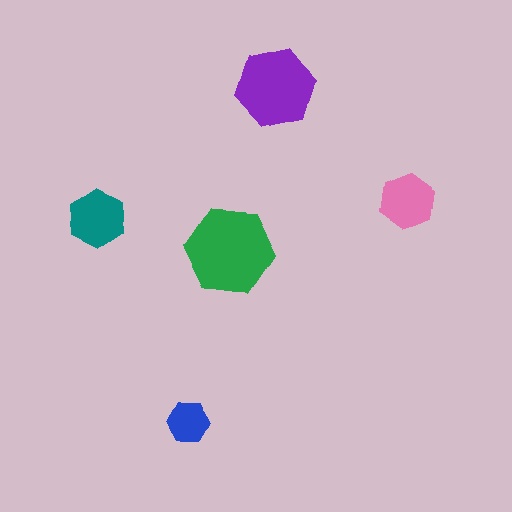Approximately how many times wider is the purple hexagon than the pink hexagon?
About 1.5 times wider.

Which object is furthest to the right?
The pink hexagon is rightmost.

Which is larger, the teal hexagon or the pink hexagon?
The teal one.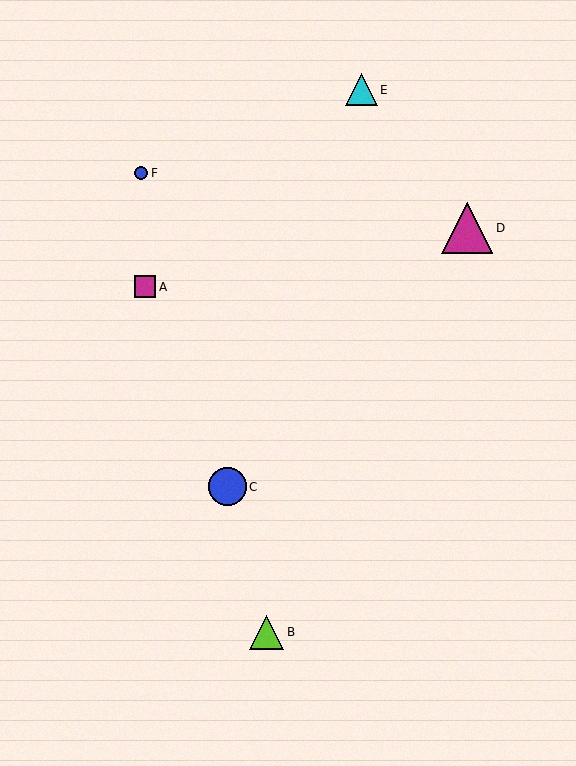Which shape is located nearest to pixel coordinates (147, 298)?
The magenta square (labeled A) at (145, 287) is nearest to that location.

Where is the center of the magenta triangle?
The center of the magenta triangle is at (467, 228).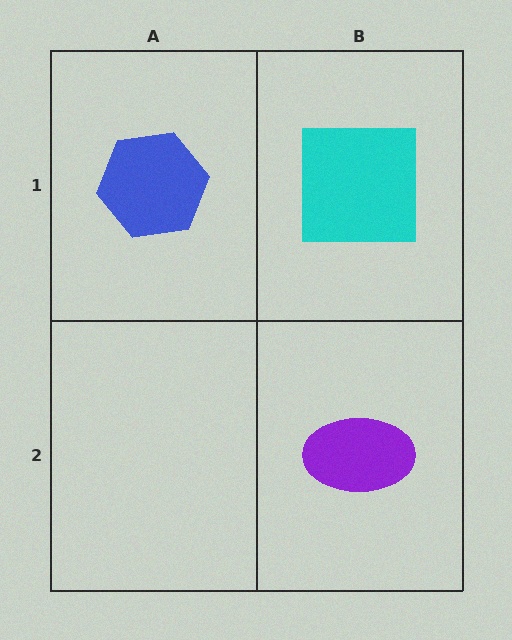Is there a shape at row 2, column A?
No, that cell is empty.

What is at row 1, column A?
A blue hexagon.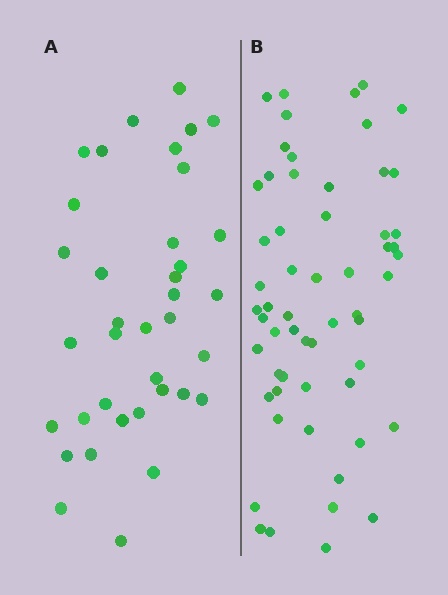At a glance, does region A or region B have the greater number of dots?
Region B (the right region) has more dots.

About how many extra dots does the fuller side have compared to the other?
Region B has approximately 20 more dots than region A.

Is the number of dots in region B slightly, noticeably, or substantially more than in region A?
Region B has substantially more. The ratio is roughly 1.6 to 1.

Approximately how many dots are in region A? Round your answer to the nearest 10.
About 40 dots. (The exact count is 37, which rounds to 40.)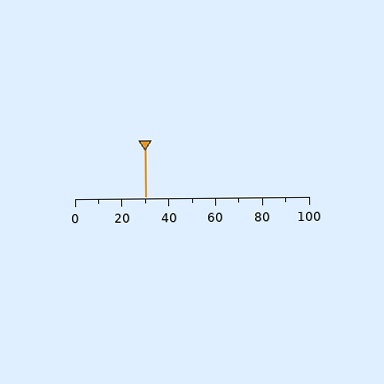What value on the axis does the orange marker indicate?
The marker indicates approximately 30.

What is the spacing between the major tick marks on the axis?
The major ticks are spaced 20 apart.